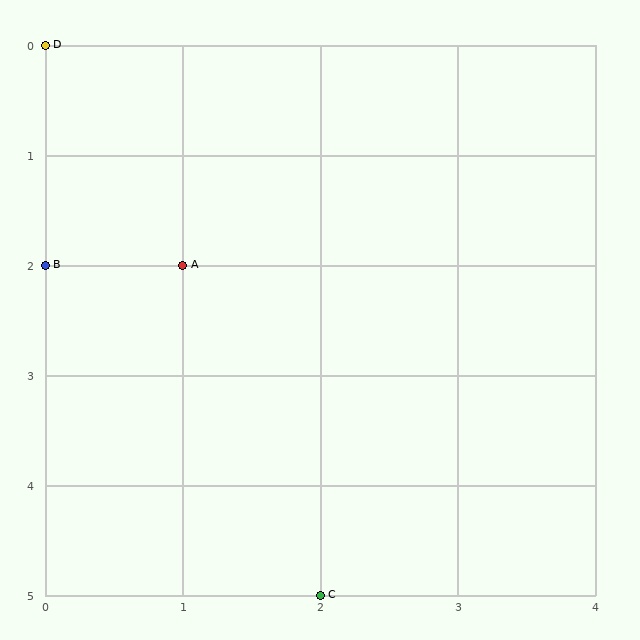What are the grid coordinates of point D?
Point D is at grid coordinates (0, 0).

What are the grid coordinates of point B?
Point B is at grid coordinates (0, 2).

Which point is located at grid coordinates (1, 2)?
Point A is at (1, 2).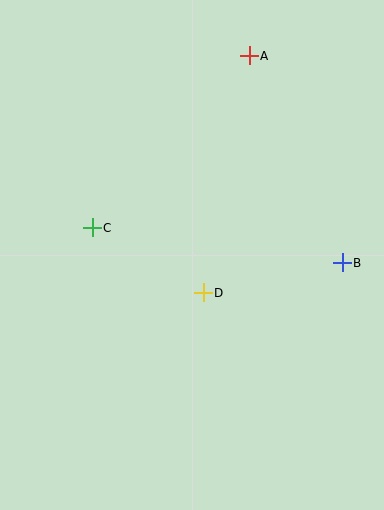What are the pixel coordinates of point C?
Point C is at (92, 228).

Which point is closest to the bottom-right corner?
Point B is closest to the bottom-right corner.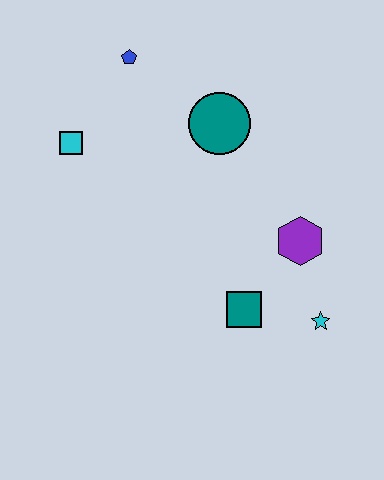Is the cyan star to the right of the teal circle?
Yes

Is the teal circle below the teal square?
No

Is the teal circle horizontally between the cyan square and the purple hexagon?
Yes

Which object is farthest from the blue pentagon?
The cyan star is farthest from the blue pentagon.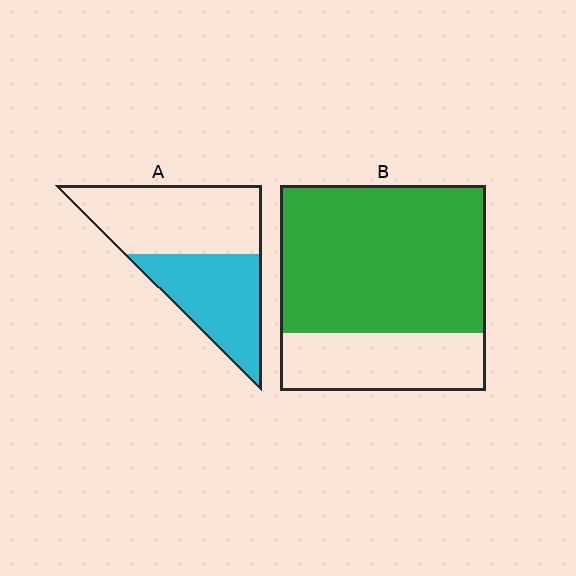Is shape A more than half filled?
No.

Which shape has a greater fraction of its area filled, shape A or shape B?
Shape B.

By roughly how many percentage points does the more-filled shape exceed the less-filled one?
By roughly 30 percentage points (B over A).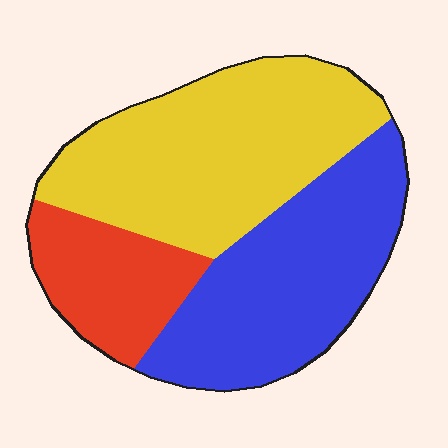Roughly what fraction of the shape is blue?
Blue takes up between a third and a half of the shape.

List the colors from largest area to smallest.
From largest to smallest: yellow, blue, red.